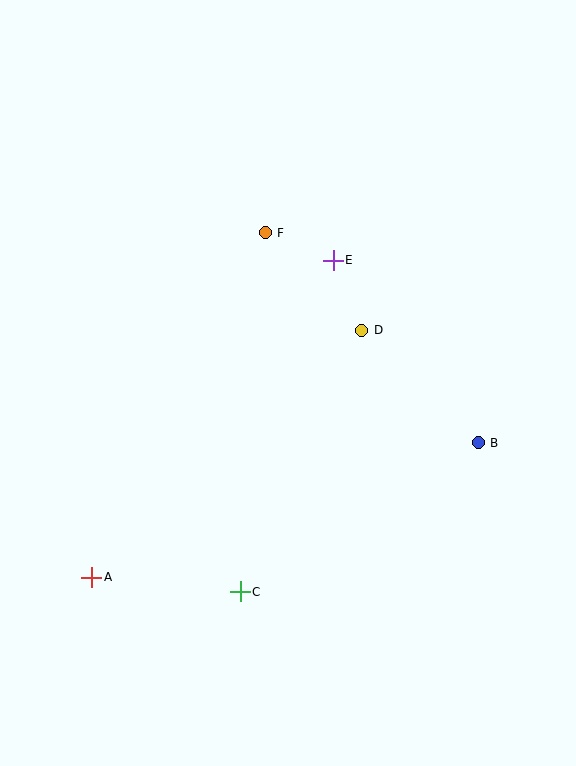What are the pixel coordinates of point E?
Point E is at (333, 260).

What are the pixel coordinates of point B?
Point B is at (478, 443).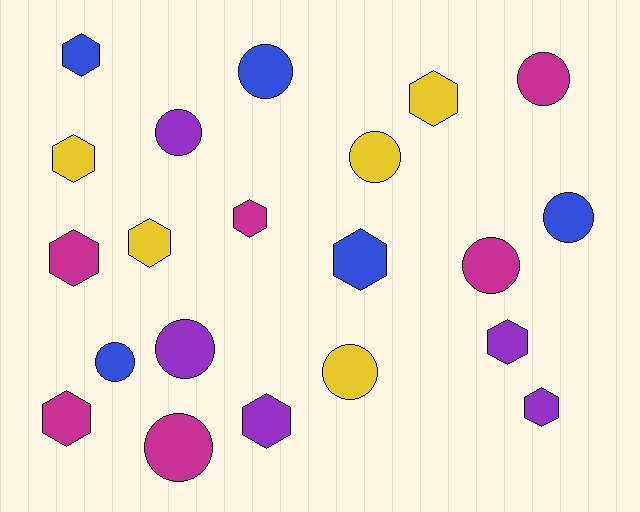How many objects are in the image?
There are 21 objects.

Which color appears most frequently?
Magenta, with 6 objects.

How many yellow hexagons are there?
There are 3 yellow hexagons.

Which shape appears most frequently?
Hexagon, with 11 objects.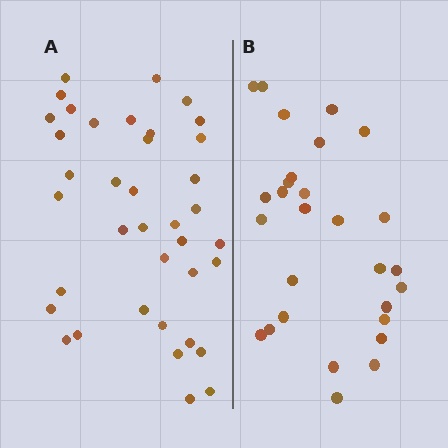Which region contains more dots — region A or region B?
Region A (the left region) has more dots.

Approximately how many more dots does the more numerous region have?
Region A has roughly 10 or so more dots than region B.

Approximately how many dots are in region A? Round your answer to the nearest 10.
About 40 dots. (The exact count is 38, which rounds to 40.)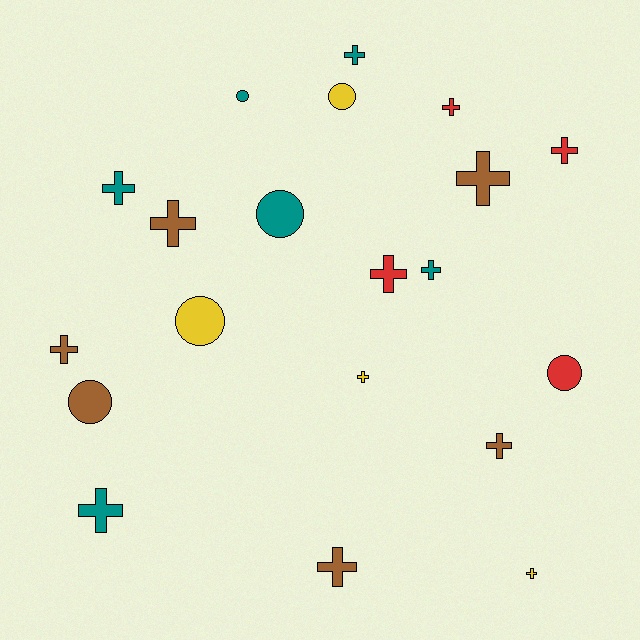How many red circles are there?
There is 1 red circle.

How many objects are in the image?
There are 20 objects.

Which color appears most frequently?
Brown, with 6 objects.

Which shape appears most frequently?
Cross, with 14 objects.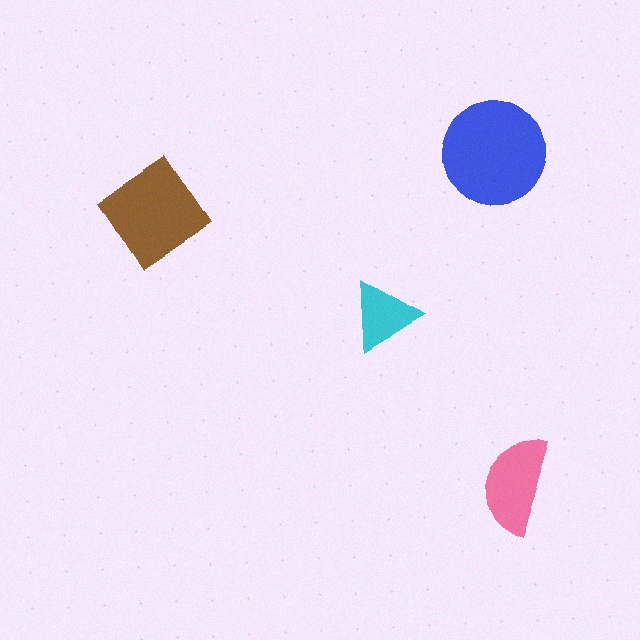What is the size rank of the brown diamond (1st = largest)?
2nd.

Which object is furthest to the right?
The pink semicircle is rightmost.